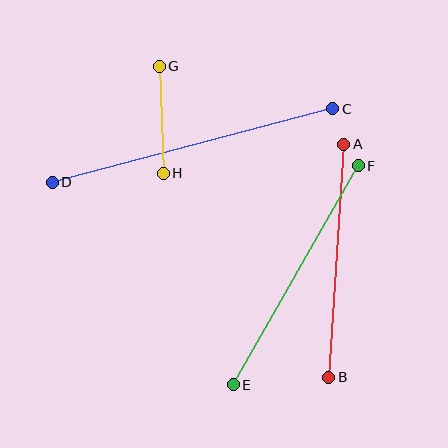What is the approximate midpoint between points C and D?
The midpoint is at approximately (193, 146) pixels.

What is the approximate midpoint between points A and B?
The midpoint is at approximately (336, 261) pixels.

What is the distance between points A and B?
The distance is approximately 234 pixels.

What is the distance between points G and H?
The distance is approximately 107 pixels.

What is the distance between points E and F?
The distance is approximately 252 pixels.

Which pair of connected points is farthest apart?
Points C and D are farthest apart.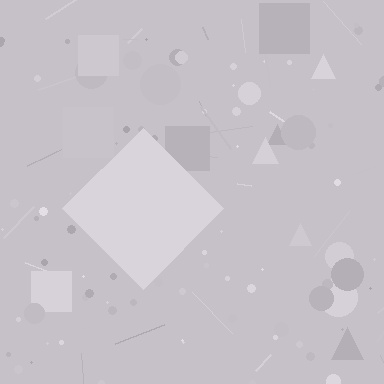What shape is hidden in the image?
A diamond is hidden in the image.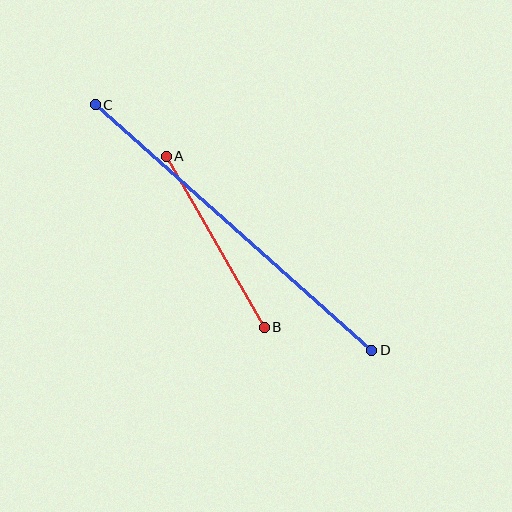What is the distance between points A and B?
The distance is approximately 197 pixels.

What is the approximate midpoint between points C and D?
The midpoint is at approximately (234, 227) pixels.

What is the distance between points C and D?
The distance is approximately 370 pixels.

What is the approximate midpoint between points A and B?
The midpoint is at approximately (215, 242) pixels.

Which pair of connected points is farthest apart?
Points C and D are farthest apart.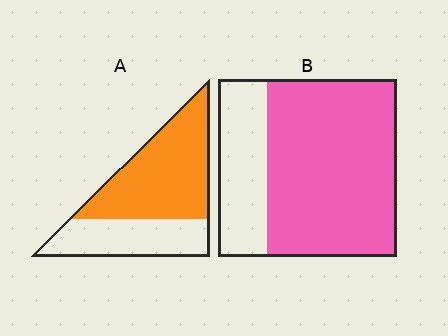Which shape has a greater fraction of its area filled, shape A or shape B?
Shape B.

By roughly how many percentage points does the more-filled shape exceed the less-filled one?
By roughly 10 percentage points (B over A).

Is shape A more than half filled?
Yes.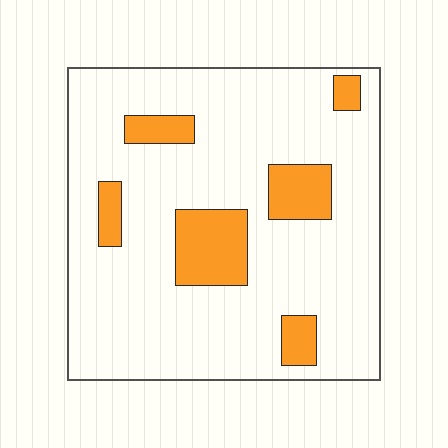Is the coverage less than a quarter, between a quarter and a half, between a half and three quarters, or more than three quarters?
Less than a quarter.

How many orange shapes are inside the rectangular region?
6.